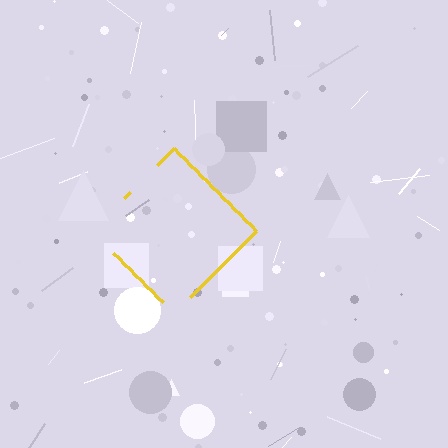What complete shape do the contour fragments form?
The contour fragments form a diamond.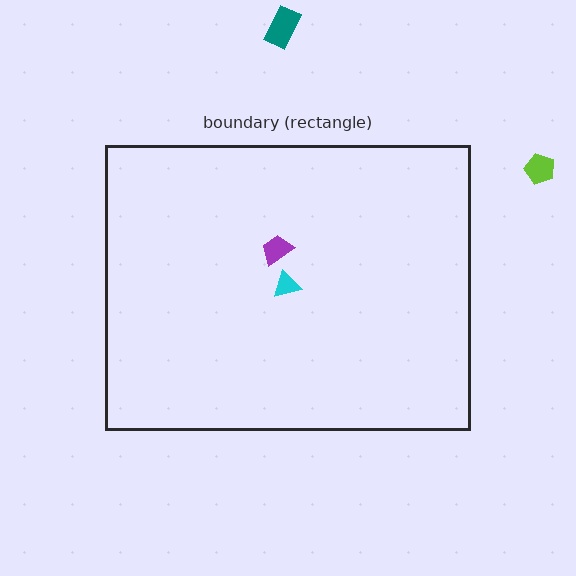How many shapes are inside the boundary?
2 inside, 2 outside.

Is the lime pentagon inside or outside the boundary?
Outside.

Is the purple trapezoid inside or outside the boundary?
Inside.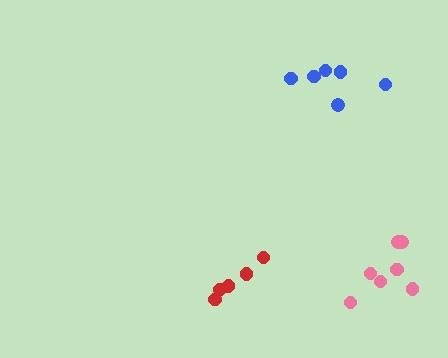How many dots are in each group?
Group 1: 5 dots, Group 2: 6 dots, Group 3: 7 dots (18 total).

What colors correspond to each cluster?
The clusters are colored: red, blue, pink.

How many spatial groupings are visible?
There are 3 spatial groupings.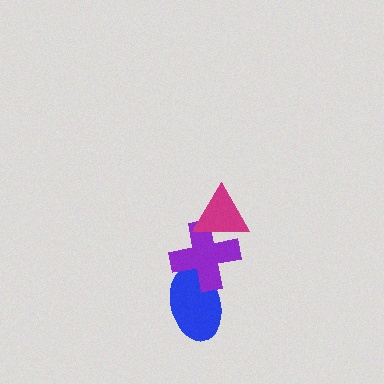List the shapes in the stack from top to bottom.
From top to bottom: the magenta triangle, the purple cross, the blue ellipse.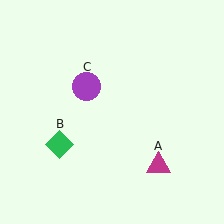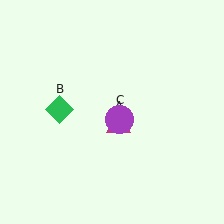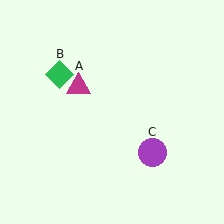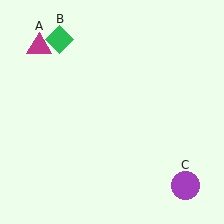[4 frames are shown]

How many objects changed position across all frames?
3 objects changed position: magenta triangle (object A), green diamond (object B), purple circle (object C).